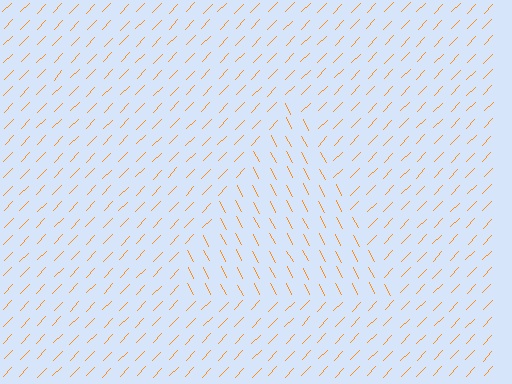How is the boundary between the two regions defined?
The boundary is defined purely by a change in line orientation (approximately 71 degrees difference). All lines are the same color and thickness.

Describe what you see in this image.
The image is filled with small orange line segments. A triangle region in the image has lines oriented differently from the surrounding lines, creating a visible texture boundary.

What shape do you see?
I see a triangle.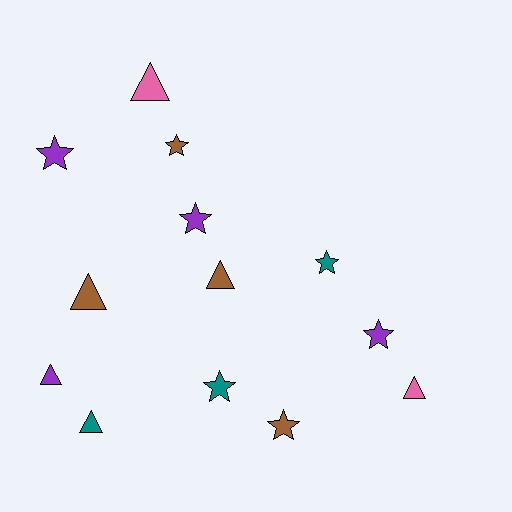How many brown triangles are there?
There are 2 brown triangles.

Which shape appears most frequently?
Star, with 7 objects.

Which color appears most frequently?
Purple, with 4 objects.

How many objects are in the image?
There are 13 objects.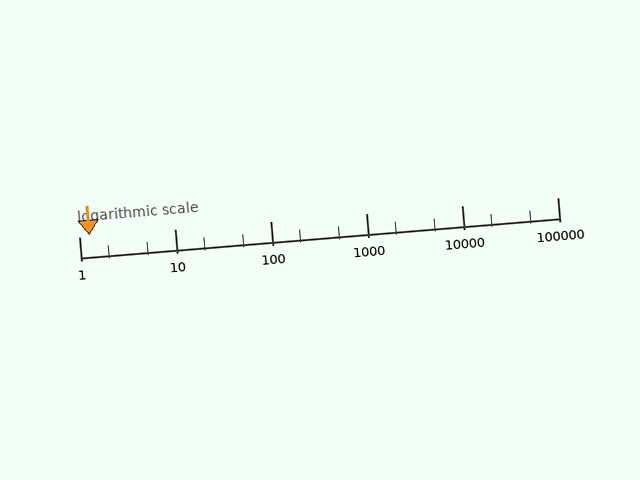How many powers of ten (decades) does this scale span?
The scale spans 5 decades, from 1 to 100000.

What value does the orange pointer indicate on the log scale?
The pointer indicates approximately 1.3.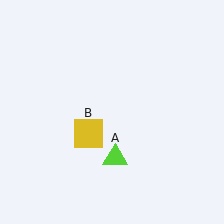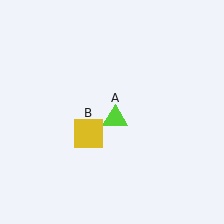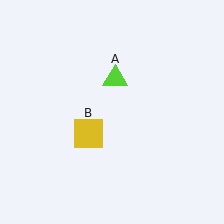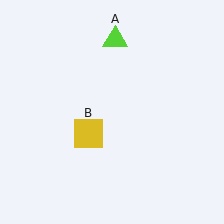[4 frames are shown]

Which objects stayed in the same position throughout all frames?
Yellow square (object B) remained stationary.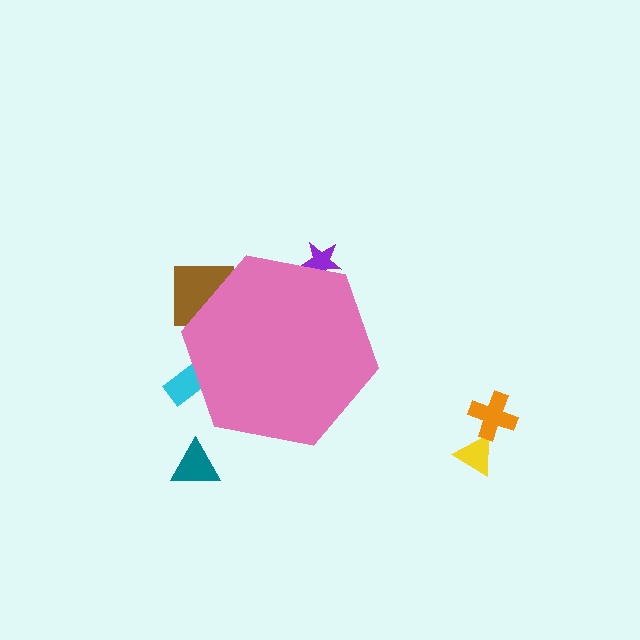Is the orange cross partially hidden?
No, the orange cross is fully visible.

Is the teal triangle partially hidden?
No, the teal triangle is fully visible.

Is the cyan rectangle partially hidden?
Yes, the cyan rectangle is partially hidden behind the pink hexagon.